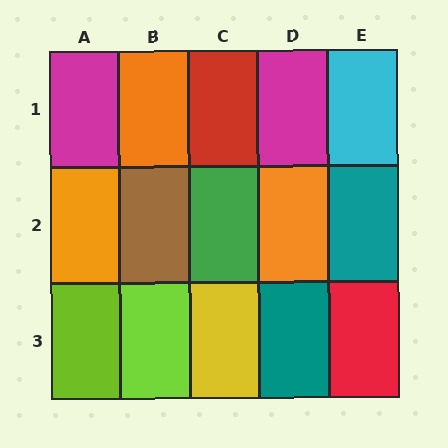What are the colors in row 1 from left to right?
Magenta, orange, red, magenta, cyan.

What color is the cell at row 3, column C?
Yellow.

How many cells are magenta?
2 cells are magenta.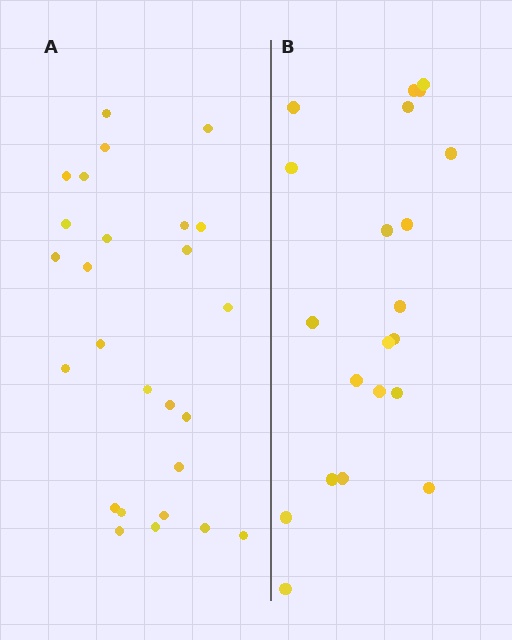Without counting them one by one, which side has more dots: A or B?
Region A (the left region) has more dots.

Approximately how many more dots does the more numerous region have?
Region A has about 5 more dots than region B.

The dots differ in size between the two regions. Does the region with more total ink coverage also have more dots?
No. Region B has more total ink coverage because its dots are larger, but region A actually contains more individual dots. Total area can be misleading — the number of items is what matters here.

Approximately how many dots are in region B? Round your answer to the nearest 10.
About 20 dots. (The exact count is 21, which rounds to 20.)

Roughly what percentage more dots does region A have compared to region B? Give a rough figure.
About 25% more.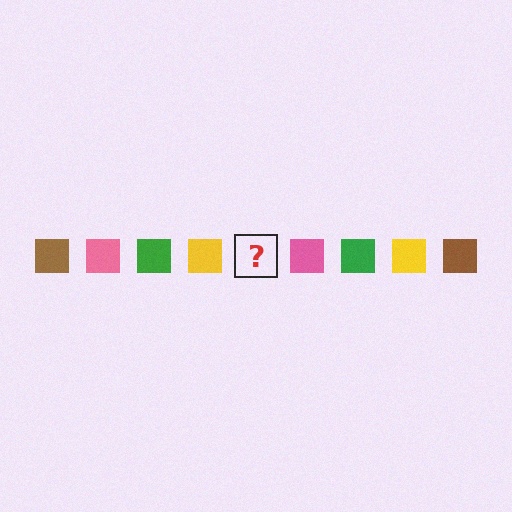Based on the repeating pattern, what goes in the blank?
The blank should be a brown square.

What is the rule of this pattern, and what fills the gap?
The rule is that the pattern cycles through brown, pink, green, yellow squares. The gap should be filled with a brown square.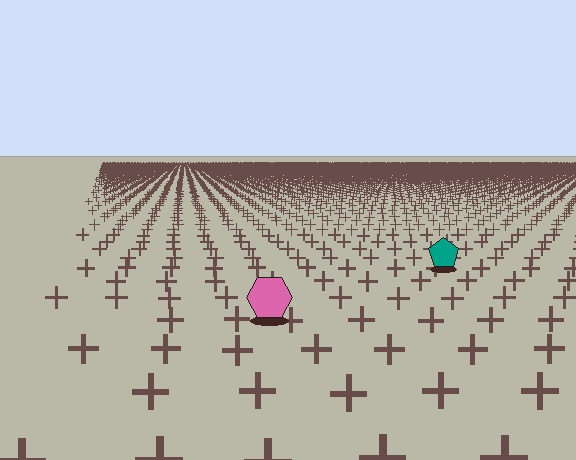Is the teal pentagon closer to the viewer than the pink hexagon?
No. The pink hexagon is closer — you can tell from the texture gradient: the ground texture is coarser near it.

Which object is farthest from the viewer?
The teal pentagon is farthest from the viewer. It appears smaller and the ground texture around it is denser.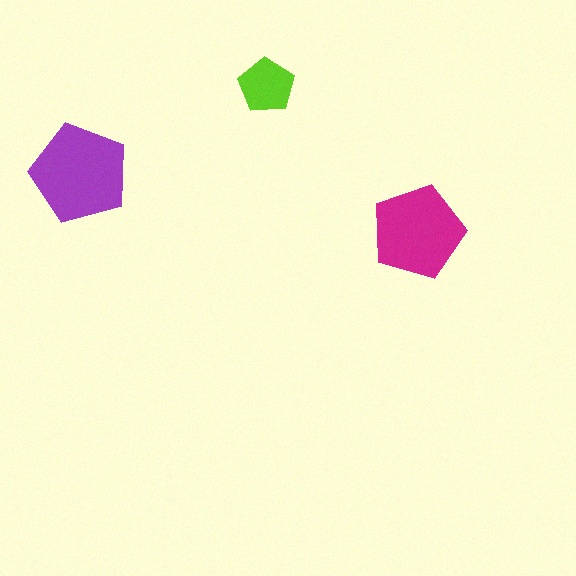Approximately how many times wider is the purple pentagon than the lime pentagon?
About 2 times wider.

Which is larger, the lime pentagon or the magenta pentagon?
The magenta one.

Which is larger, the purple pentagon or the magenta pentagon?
The purple one.